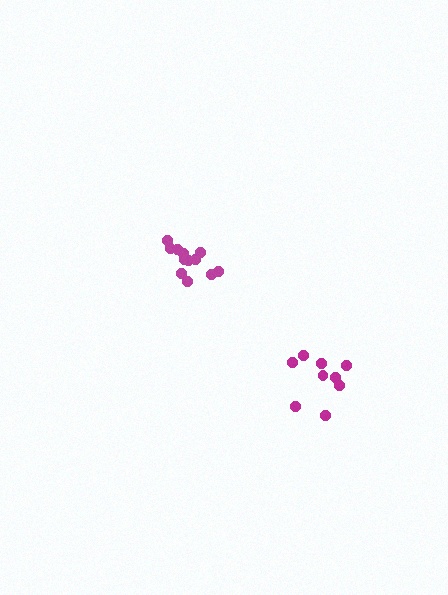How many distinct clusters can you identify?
There are 2 distinct clusters.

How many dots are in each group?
Group 1: 12 dots, Group 2: 9 dots (21 total).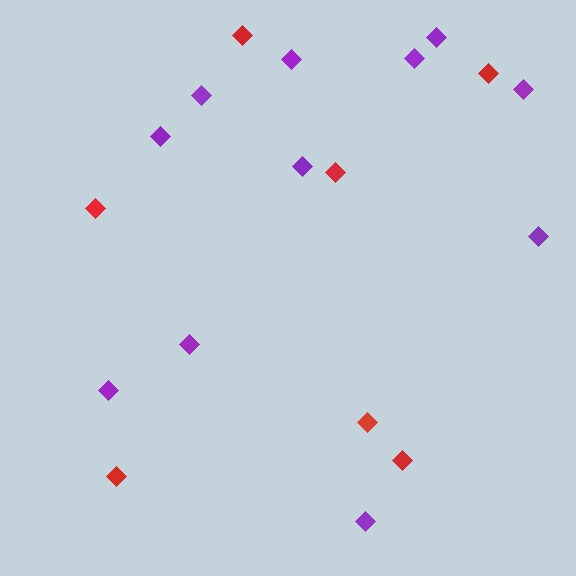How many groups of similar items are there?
There are 2 groups: one group of red diamonds (7) and one group of purple diamonds (11).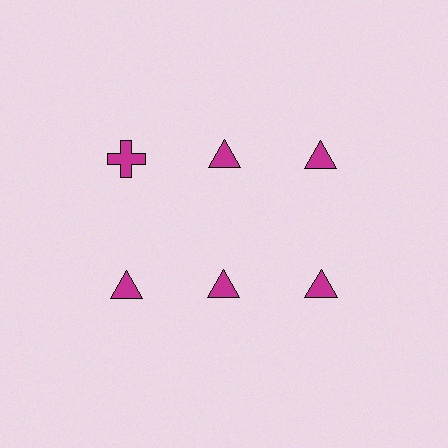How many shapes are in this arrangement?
There are 6 shapes arranged in a grid pattern.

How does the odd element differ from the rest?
It has a different shape: cross instead of triangle.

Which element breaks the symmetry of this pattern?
The magenta cross in the top row, leftmost column breaks the symmetry. All other shapes are magenta triangles.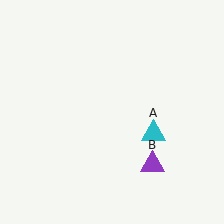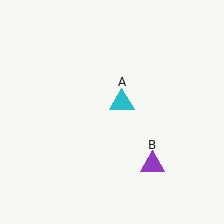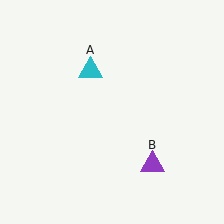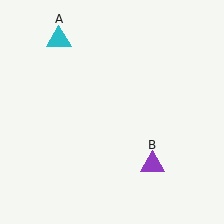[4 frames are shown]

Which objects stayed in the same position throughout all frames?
Purple triangle (object B) remained stationary.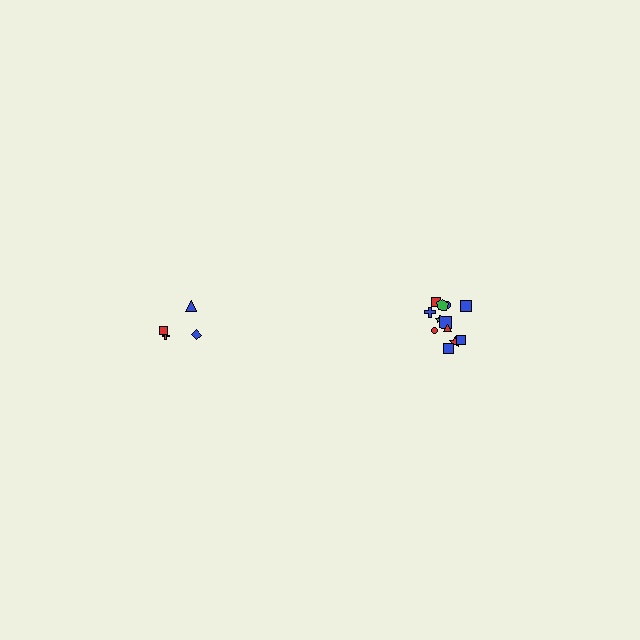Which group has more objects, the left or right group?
The right group.